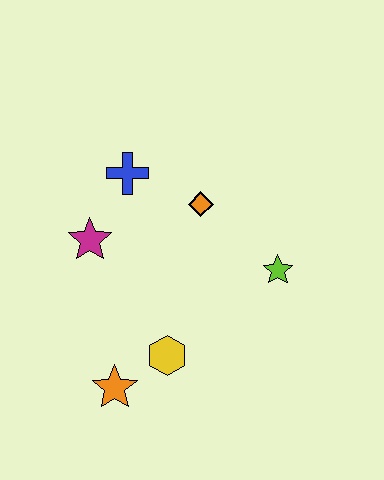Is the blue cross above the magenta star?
Yes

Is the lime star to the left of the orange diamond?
No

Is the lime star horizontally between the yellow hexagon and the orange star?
No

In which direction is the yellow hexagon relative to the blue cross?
The yellow hexagon is below the blue cross.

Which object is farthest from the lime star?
The orange star is farthest from the lime star.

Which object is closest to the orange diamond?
The blue cross is closest to the orange diamond.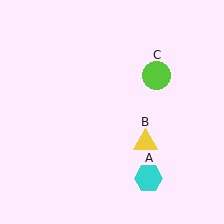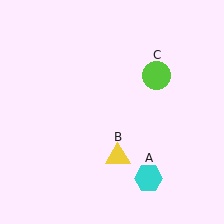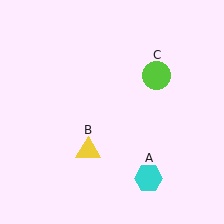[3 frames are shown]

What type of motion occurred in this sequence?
The yellow triangle (object B) rotated clockwise around the center of the scene.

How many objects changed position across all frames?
1 object changed position: yellow triangle (object B).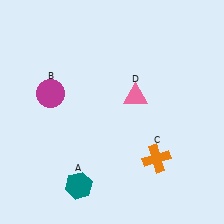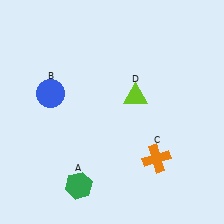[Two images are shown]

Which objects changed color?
A changed from teal to green. B changed from magenta to blue. D changed from pink to lime.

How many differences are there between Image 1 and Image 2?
There are 3 differences between the two images.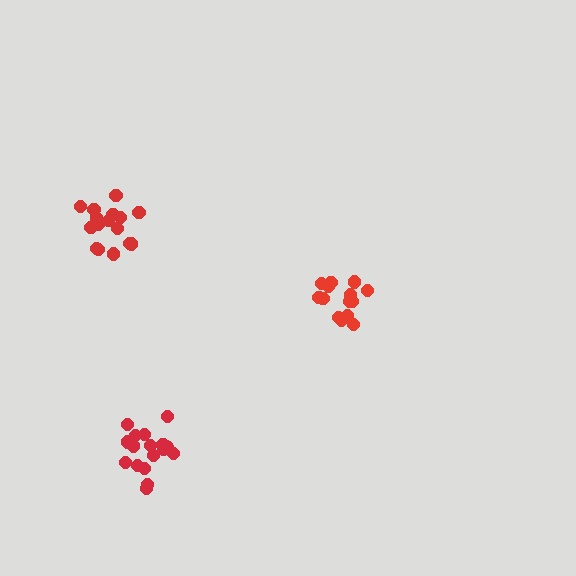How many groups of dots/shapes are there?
There are 3 groups.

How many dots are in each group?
Group 1: 14 dots, Group 2: 16 dots, Group 3: 17 dots (47 total).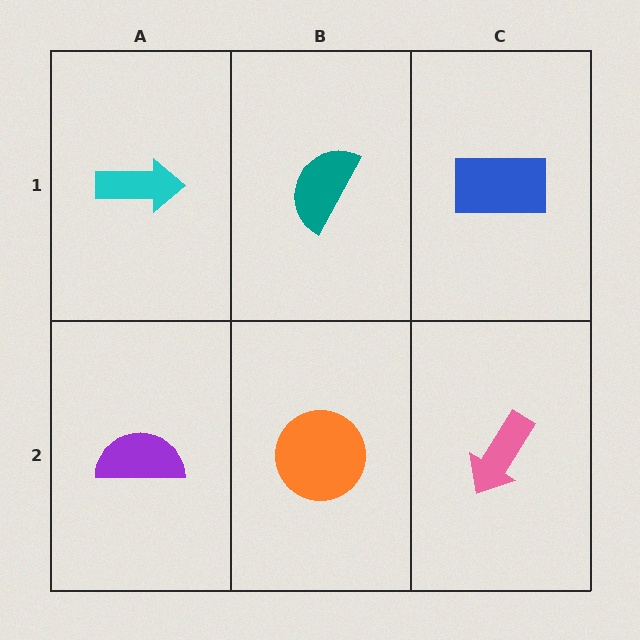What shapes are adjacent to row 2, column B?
A teal semicircle (row 1, column B), a purple semicircle (row 2, column A), a pink arrow (row 2, column C).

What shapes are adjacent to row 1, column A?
A purple semicircle (row 2, column A), a teal semicircle (row 1, column B).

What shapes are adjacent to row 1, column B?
An orange circle (row 2, column B), a cyan arrow (row 1, column A), a blue rectangle (row 1, column C).